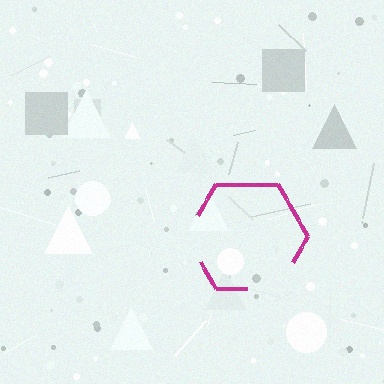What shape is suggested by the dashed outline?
The dashed outline suggests a hexagon.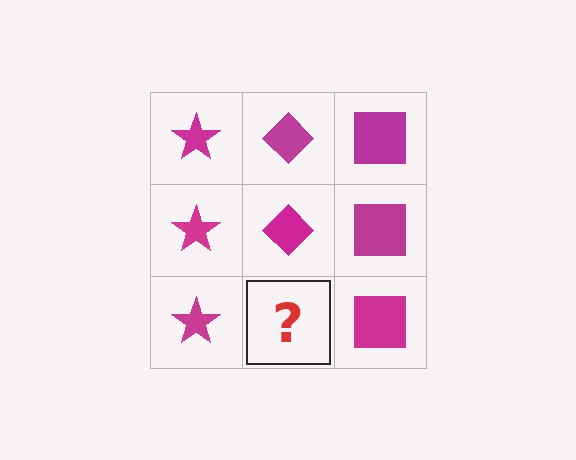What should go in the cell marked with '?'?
The missing cell should contain a magenta diamond.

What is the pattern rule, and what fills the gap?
The rule is that each column has a consistent shape. The gap should be filled with a magenta diamond.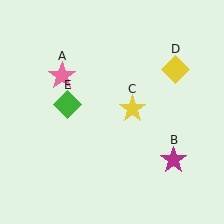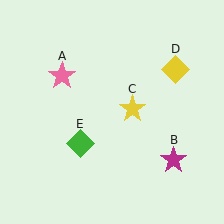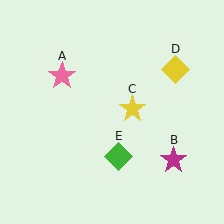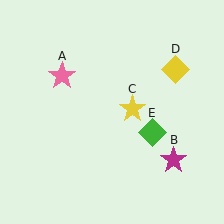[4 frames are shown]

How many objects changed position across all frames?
1 object changed position: green diamond (object E).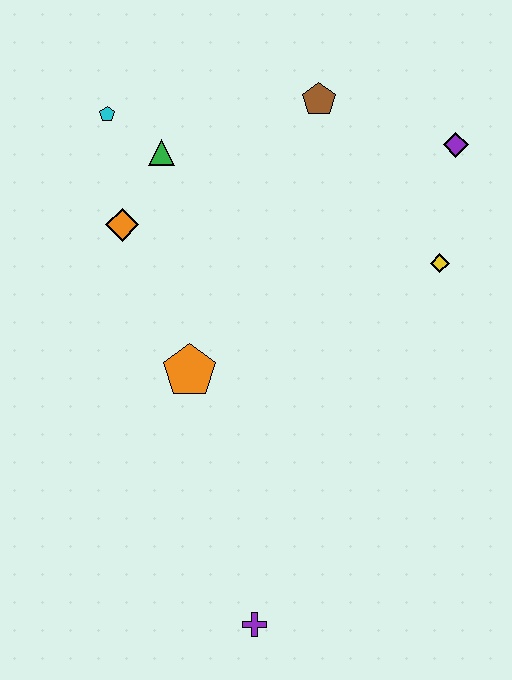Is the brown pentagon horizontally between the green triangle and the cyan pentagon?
No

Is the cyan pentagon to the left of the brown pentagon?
Yes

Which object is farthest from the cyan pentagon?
The purple cross is farthest from the cyan pentagon.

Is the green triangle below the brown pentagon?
Yes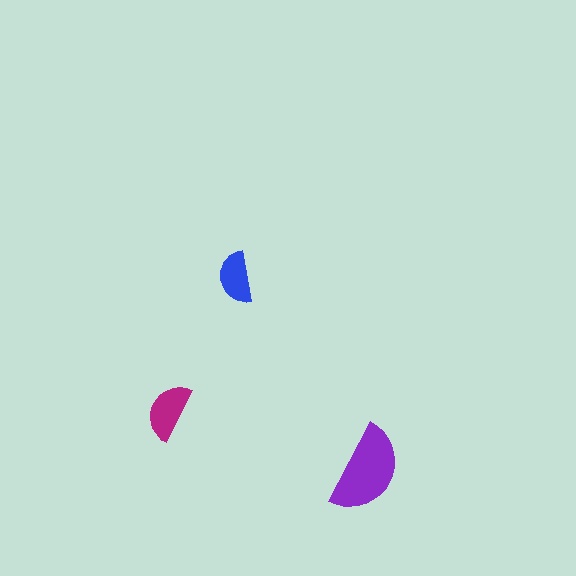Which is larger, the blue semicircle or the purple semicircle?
The purple one.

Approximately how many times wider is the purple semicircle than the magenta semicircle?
About 1.5 times wider.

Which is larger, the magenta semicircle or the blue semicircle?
The magenta one.